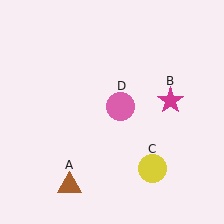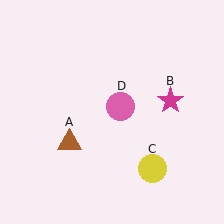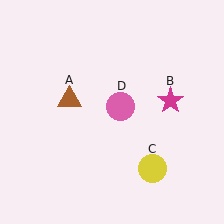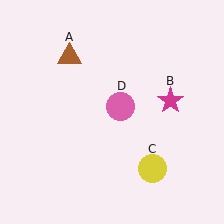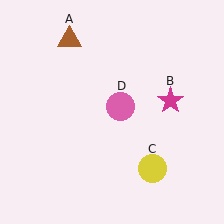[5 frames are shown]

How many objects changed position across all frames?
1 object changed position: brown triangle (object A).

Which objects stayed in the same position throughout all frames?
Magenta star (object B) and yellow circle (object C) and pink circle (object D) remained stationary.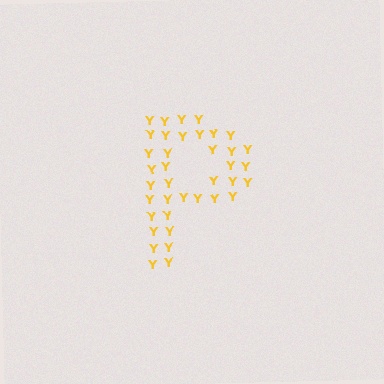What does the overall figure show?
The overall figure shows the letter P.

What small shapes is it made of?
It is made of small letter Y's.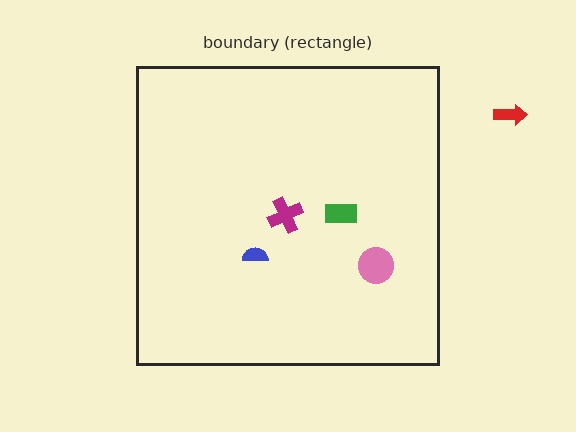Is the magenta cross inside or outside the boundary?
Inside.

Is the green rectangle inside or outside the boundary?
Inside.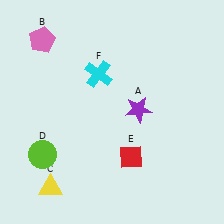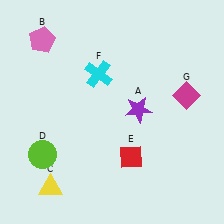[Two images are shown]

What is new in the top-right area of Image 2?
A magenta diamond (G) was added in the top-right area of Image 2.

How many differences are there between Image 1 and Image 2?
There is 1 difference between the two images.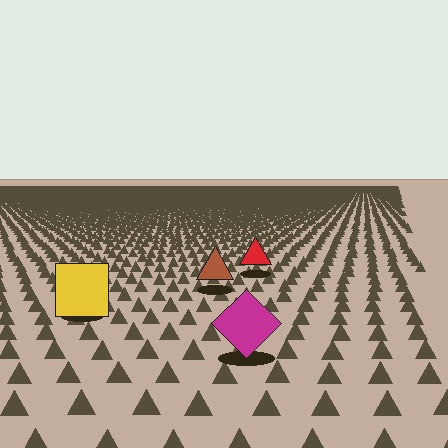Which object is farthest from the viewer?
The red triangle is farthest from the viewer. It appears smaller and the ground texture around it is denser.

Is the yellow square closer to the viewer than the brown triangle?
Yes. The yellow square is closer — you can tell from the texture gradient: the ground texture is coarser near it.